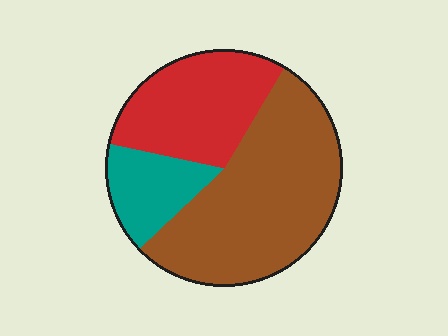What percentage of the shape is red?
Red covers around 30% of the shape.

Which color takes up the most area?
Brown, at roughly 55%.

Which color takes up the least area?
Teal, at roughly 15%.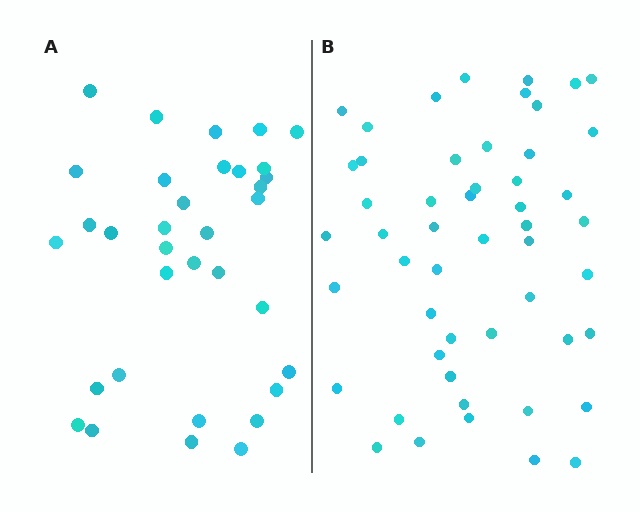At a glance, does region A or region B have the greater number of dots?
Region B (the right region) has more dots.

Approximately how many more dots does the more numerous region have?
Region B has approximately 15 more dots than region A.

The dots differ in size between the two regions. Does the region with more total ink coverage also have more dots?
No. Region A has more total ink coverage because its dots are larger, but region B actually contains more individual dots. Total area can be misleading — the number of items is what matters here.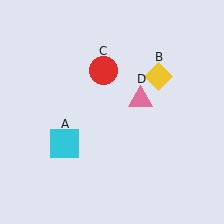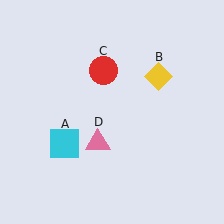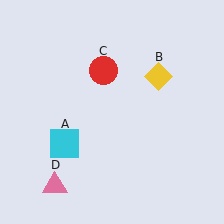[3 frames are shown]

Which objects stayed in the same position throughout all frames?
Cyan square (object A) and yellow diamond (object B) and red circle (object C) remained stationary.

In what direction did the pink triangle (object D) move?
The pink triangle (object D) moved down and to the left.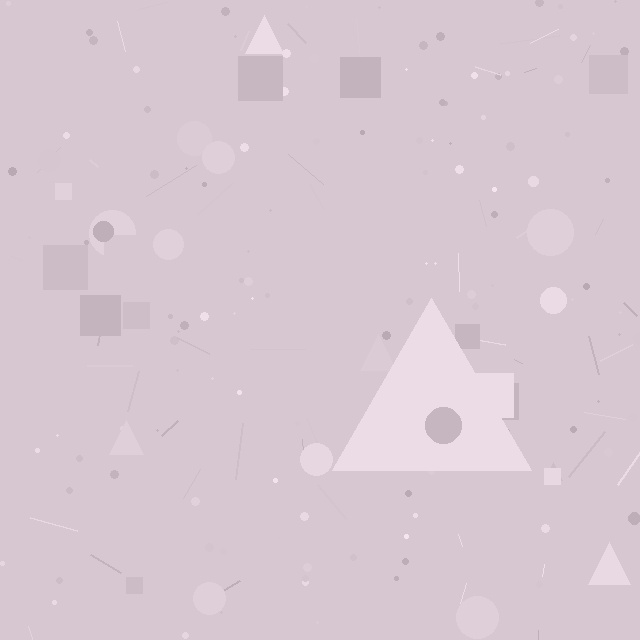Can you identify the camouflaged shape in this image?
The camouflaged shape is a triangle.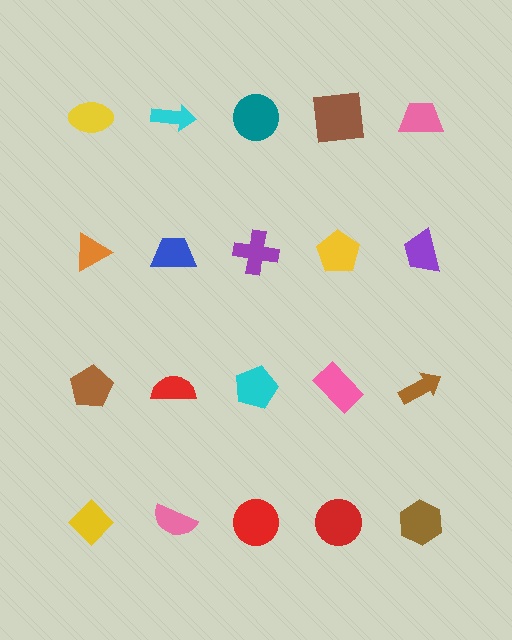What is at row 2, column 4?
A yellow pentagon.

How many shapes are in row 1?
5 shapes.